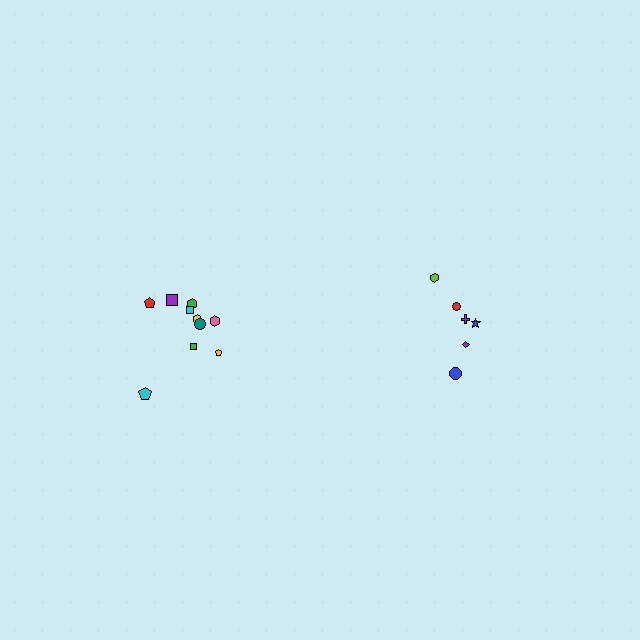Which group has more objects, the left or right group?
The left group.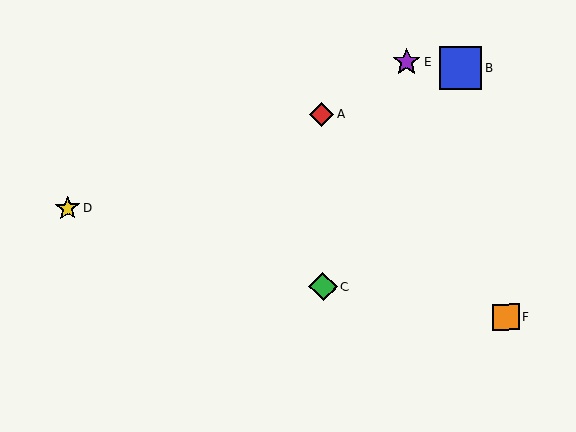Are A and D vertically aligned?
No, A is at x≈322 and D is at x≈68.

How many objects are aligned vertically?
2 objects (A, C) are aligned vertically.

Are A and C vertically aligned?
Yes, both are at x≈322.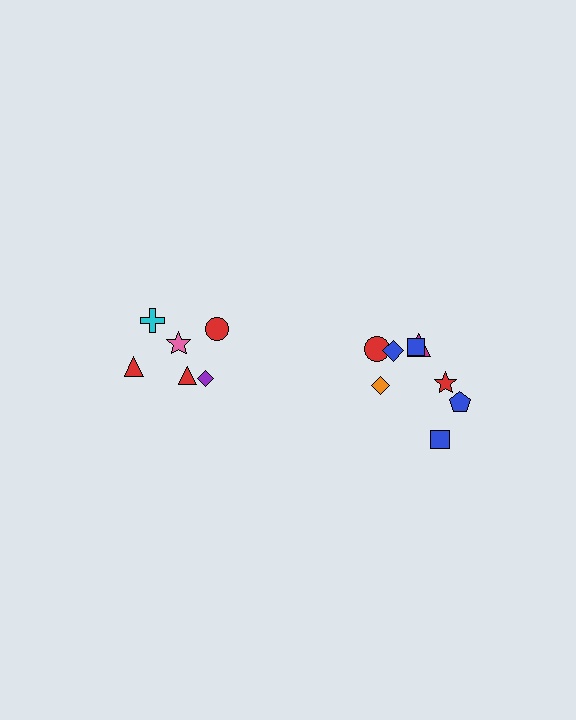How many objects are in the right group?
There are 8 objects.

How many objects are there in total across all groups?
There are 14 objects.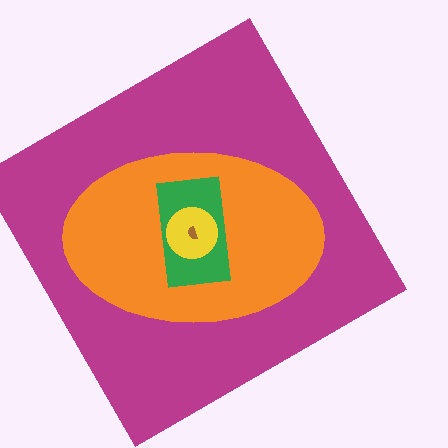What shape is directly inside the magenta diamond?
The orange ellipse.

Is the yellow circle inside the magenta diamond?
Yes.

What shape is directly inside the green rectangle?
The yellow circle.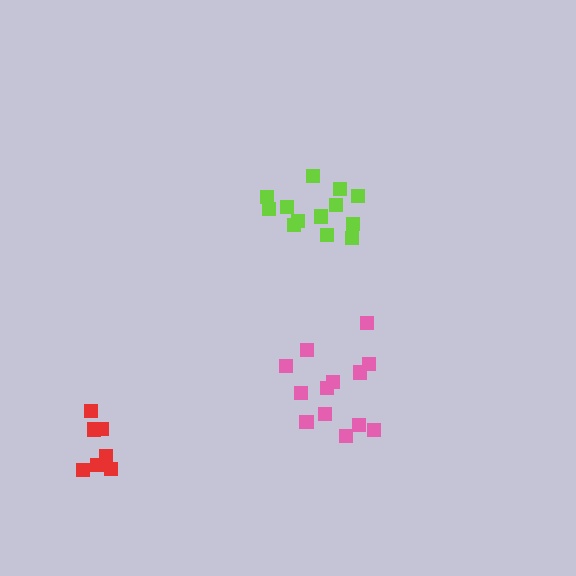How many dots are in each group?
Group 1: 13 dots, Group 2: 13 dots, Group 3: 8 dots (34 total).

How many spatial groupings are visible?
There are 3 spatial groupings.